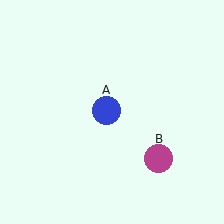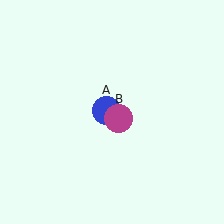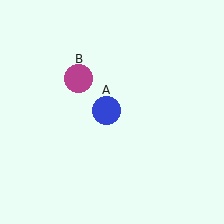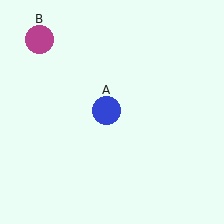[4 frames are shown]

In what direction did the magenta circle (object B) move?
The magenta circle (object B) moved up and to the left.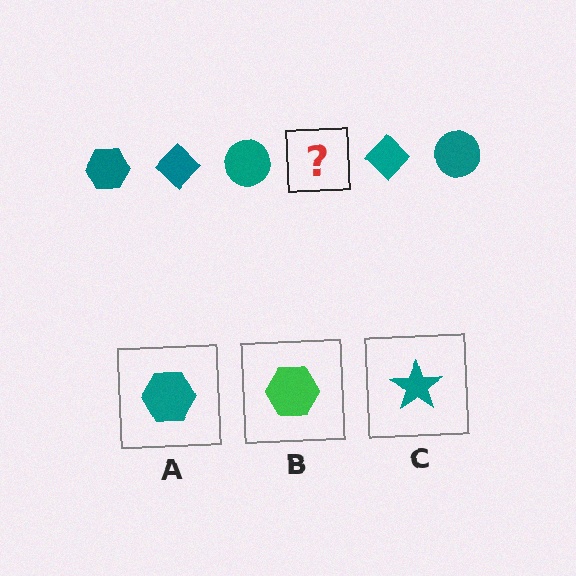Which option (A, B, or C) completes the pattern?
A.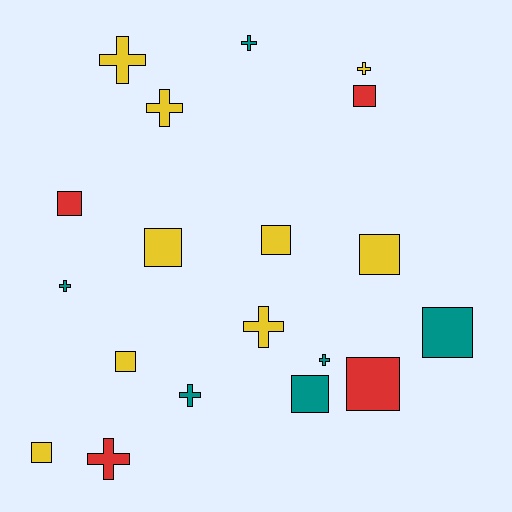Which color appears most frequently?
Yellow, with 9 objects.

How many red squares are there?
There are 3 red squares.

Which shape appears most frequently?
Square, with 10 objects.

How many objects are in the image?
There are 19 objects.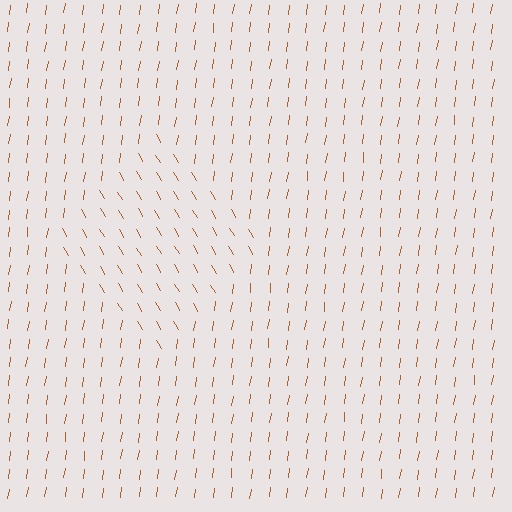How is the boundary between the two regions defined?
The boundary is defined purely by a change in line orientation (approximately 39 degrees difference). All lines are the same color and thickness.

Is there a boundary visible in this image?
Yes, there is a texture boundary formed by a change in line orientation.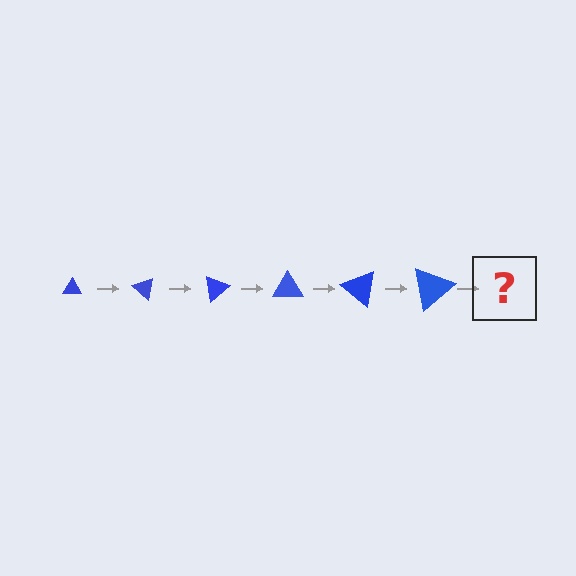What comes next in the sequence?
The next element should be a triangle, larger than the previous one and rotated 240 degrees from the start.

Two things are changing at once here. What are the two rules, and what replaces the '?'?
The two rules are that the triangle grows larger each step and it rotates 40 degrees each step. The '?' should be a triangle, larger than the previous one and rotated 240 degrees from the start.